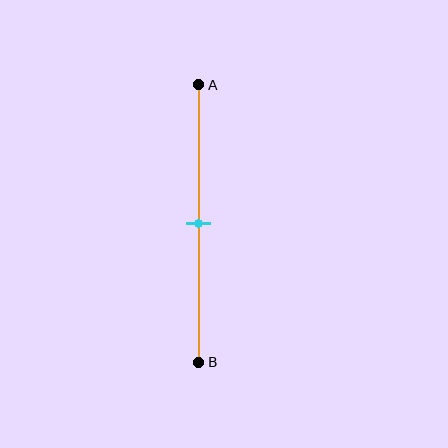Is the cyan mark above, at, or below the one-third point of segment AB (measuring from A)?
The cyan mark is below the one-third point of segment AB.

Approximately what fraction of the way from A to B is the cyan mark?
The cyan mark is approximately 50% of the way from A to B.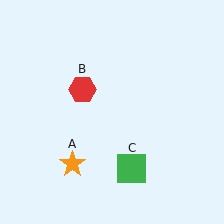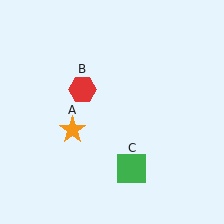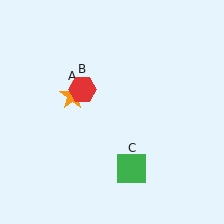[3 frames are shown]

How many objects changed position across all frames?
1 object changed position: orange star (object A).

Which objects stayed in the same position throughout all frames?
Red hexagon (object B) and green square (object C) remained stationary.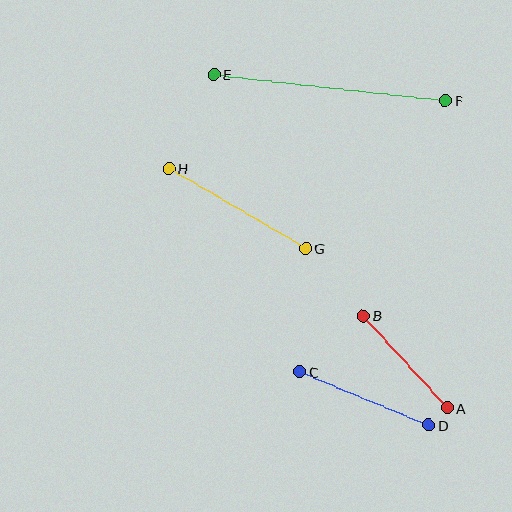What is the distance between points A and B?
The distance is approximately 125 pixels.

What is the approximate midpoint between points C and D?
The midpoint is at approximately (364, 399) pixels.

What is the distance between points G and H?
The distance is approximately 158 pixels.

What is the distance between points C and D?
The distance is approximately 139 pixels.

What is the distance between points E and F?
The distance is approximately 233 pixels.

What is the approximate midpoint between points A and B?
The midpoint is at approximately (405, 362) pixels.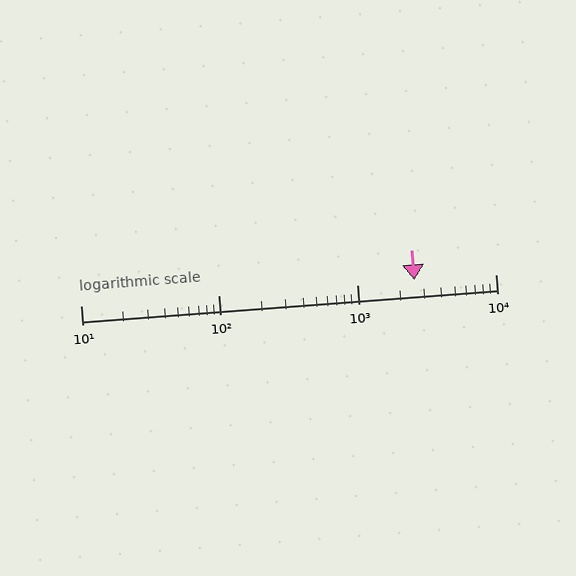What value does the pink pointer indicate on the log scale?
The pointer indicates approximately 2600.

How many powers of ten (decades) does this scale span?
The scale spans 3 decades, from 10 to 10000.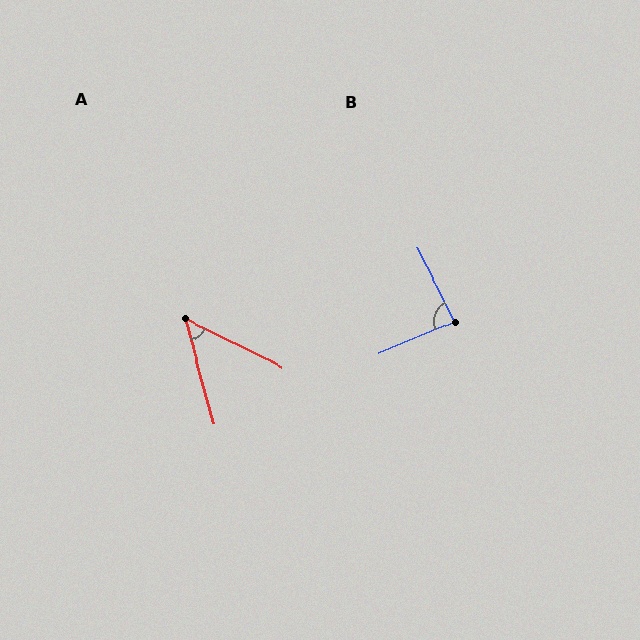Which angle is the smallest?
A, at approximately 48 degrees.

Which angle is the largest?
B, at approximately 85 degrees.